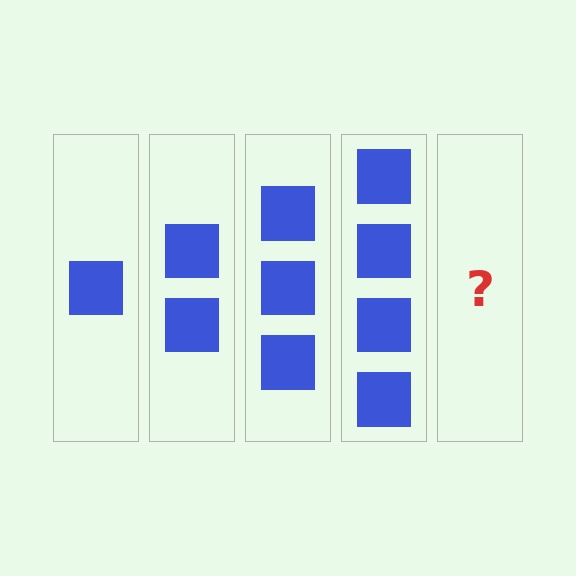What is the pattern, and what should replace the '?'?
The pattern is that each step adds one more square. The '?' should be 5 squares.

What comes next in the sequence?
The next element should be 5 squares.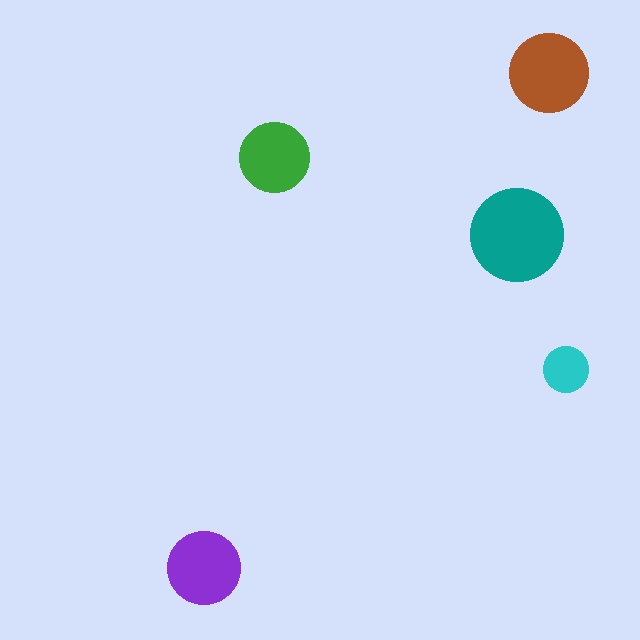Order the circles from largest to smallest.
the teal one, the brown one, the purple one, the green one, the cyan one.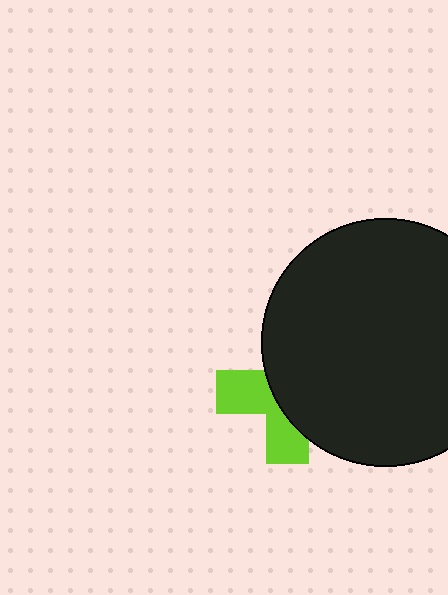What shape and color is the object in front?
The object in front is a black circle.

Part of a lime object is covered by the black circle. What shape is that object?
It is a cross.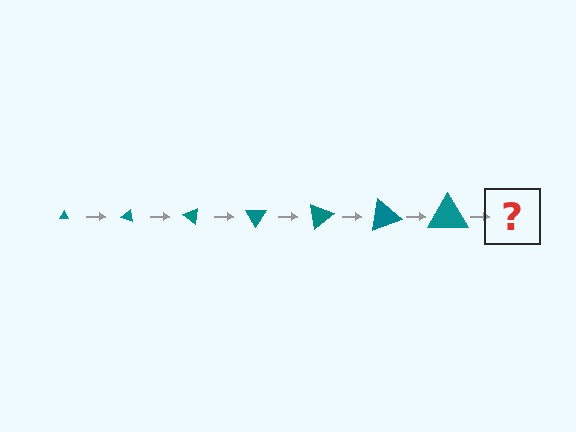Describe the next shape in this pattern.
It should be a triangle, larger than the previous one and rotated 140 degrees from the start.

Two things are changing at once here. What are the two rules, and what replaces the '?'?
The two rules are that the triangle grows larger each step and it rotates 20 degrees each step. The '?' should be a triangle, larger than the previous one and rotated 140 degrees from the start.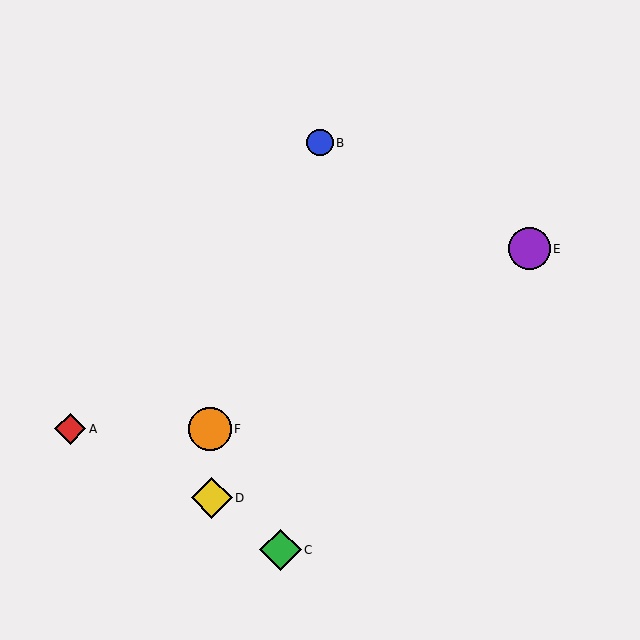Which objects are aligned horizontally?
Objects A, F are aligned horizontally.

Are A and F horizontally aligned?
Yes, both are at y≈429.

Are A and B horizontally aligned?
No, A is at y≈429 and B is at y≈143.